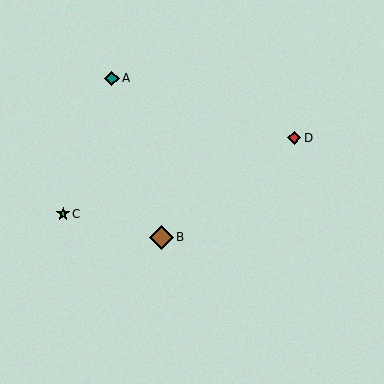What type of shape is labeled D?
Shape D is a red diamond.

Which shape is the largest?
The brown diamond (labeled B) is the largest.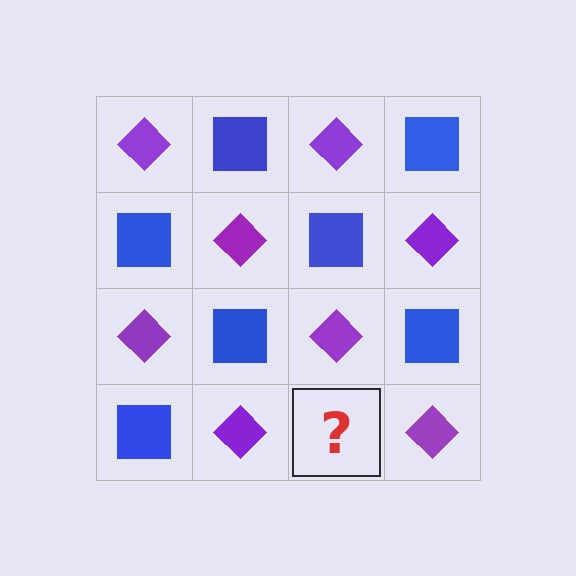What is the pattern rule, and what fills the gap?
The rule is that it alternates purple diamond and blue square in a checkerboard pattern. The gap should be filled with a blue square.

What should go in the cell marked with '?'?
The missing cell should contain a blue square.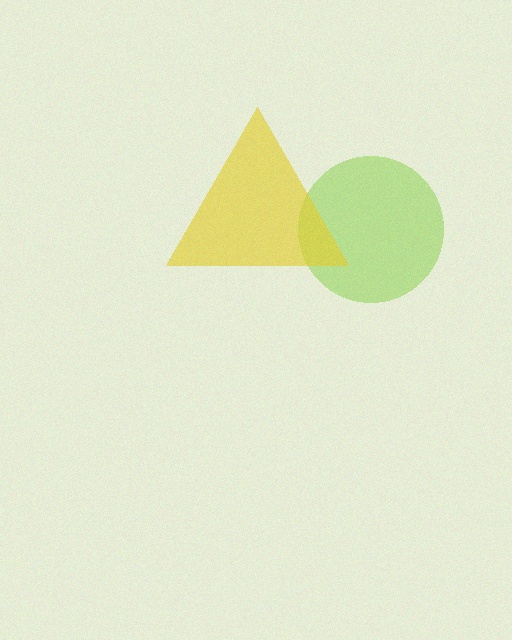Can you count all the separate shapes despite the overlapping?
Yes, there are 2 separate shapes.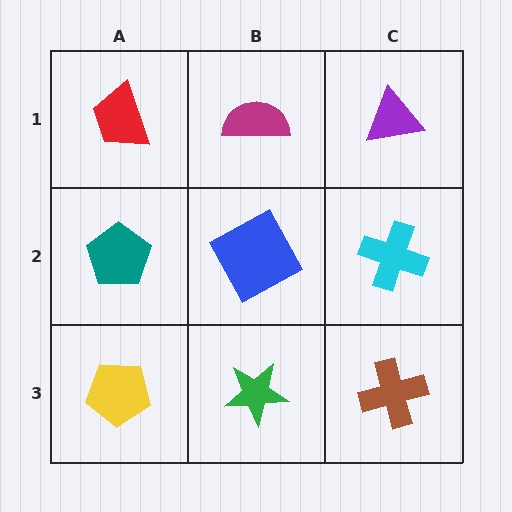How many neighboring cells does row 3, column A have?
2.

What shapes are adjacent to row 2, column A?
A red trapezoid (row 1, column A), a yellow pentagon (row 3, column A), a blue square (row 2, column B).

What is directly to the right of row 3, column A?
A green star.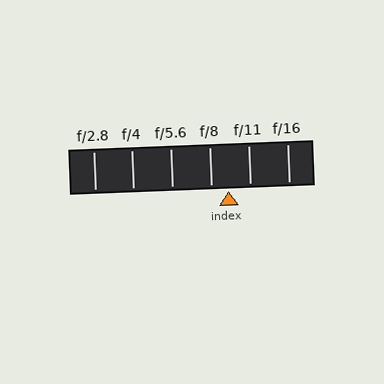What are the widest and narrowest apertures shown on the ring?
The widest aperture shown is f/2.8 and the narrowest is f/16.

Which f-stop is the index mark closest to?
The index mark is closest to f/8.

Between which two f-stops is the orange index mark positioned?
The index mark is between f/8 and f/11.